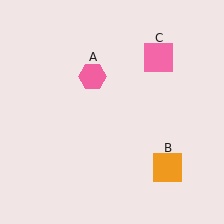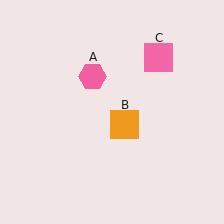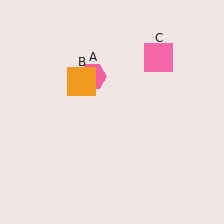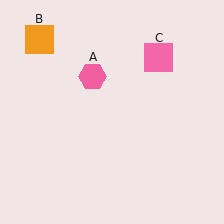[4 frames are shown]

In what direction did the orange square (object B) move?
The orange square (object B) moved up and to the left.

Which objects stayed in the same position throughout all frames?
Pink hexagon (object A) and pink square (object C) remained stationary.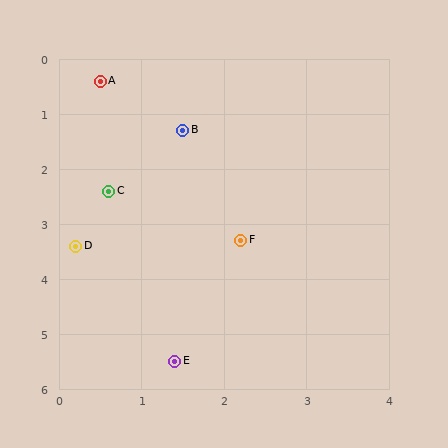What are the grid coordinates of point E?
Point E is at approximately (1.4, 5.5).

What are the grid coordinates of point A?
Point A is at approximately (0.5, 0.4).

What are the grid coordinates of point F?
Point F is at approximately (2.2, 3.3).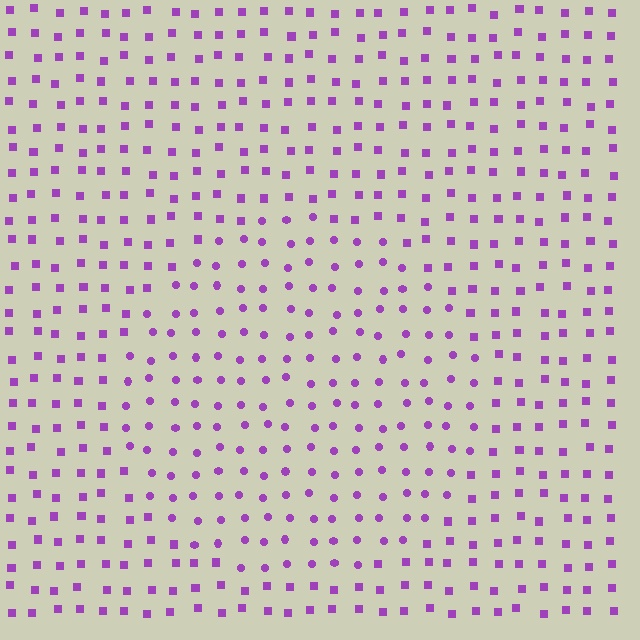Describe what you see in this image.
The image is filled with small purple elements arranged in a uniform grid. A circle-shaped region contains circles, while the surrounding area contains squares. The boundary is defined purely by the change in element shape.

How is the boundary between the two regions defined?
The boundary is defined by a change in element shape: circles inside vs. squares outside. All elements share the same color and spacing.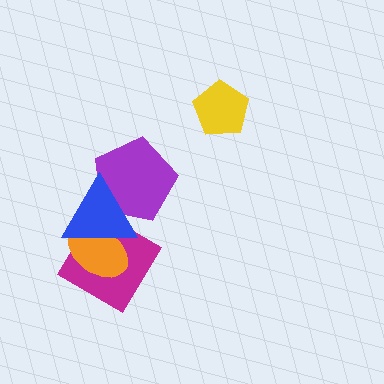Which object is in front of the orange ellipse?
The blue triangle is in front of the orange ellipse.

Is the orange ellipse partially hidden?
Yes, it is partially covered by another shape.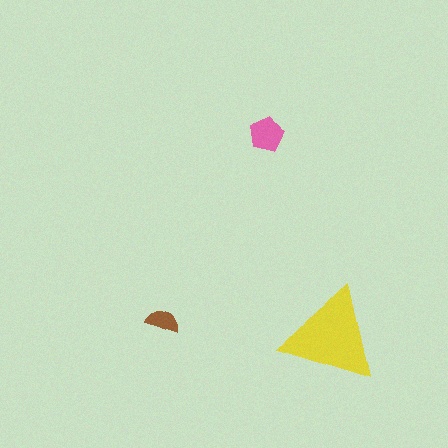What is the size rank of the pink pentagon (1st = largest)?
2nd.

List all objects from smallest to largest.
The brown semicircle, the pink pentagon, the yellow triangle.